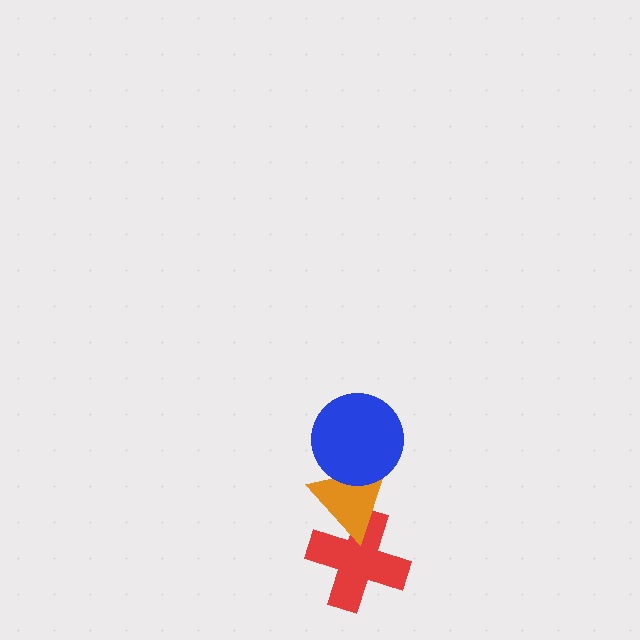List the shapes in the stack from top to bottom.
From top to bottom: the blue circle, the orange triangle, the red cross.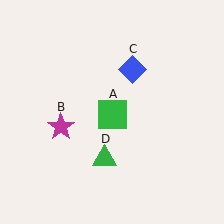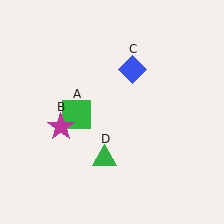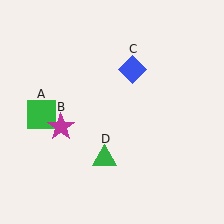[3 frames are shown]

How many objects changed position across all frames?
1 object changed position: green square (object A).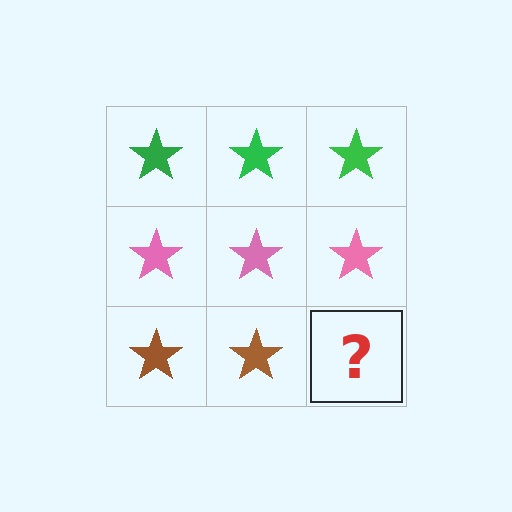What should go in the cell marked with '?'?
The missing cell should contain a brown star.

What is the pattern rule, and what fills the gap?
The rule is that each row has a consistent color. The gap should be filled with a brown star.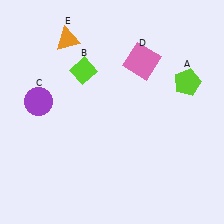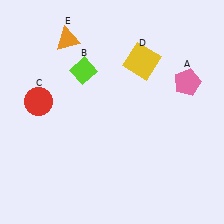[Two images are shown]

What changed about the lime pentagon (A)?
In Image 1, A is lime. In Image 2, it changed to pink.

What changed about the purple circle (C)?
In Image 1, C is purple. In Image 2, it changed to red.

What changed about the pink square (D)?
In Image 1, D is pink. In Image 2, it changed to yellow.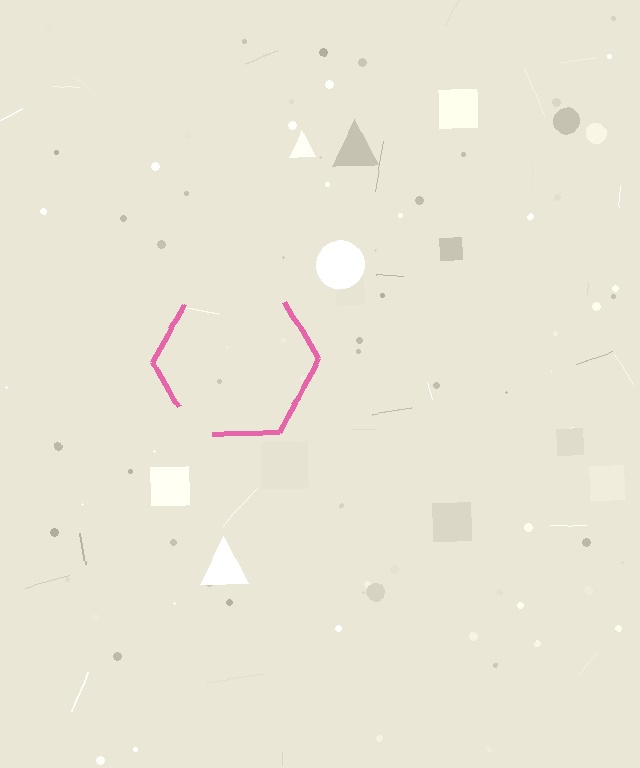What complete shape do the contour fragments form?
The contour fragments form a hexagon.